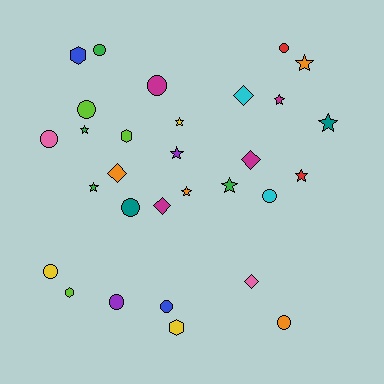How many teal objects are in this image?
There are 2 teal objects.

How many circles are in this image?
There are 11 circles.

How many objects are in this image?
There are 30 objects.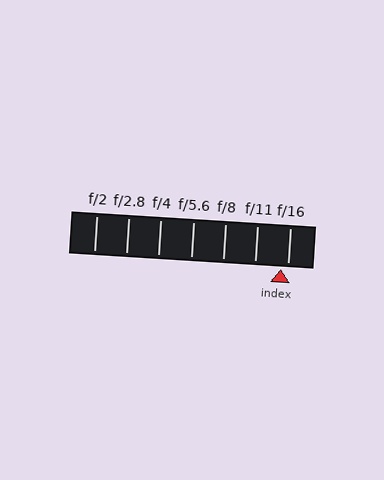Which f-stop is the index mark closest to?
The index mark is closest to f/16.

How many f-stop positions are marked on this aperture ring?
There are 7 f-stop positions marked.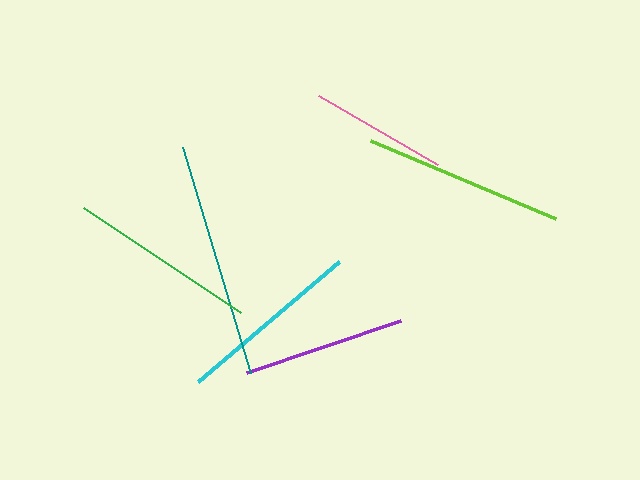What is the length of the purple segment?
The purple segment is approximately 162 pixels long.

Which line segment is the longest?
The teal line is the longest at approximately 236 pixels.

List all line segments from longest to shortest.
From longest to shortest: teal, lime, green, cyan, purple, pink.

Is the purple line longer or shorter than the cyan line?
The cyan line is longer than the purple line.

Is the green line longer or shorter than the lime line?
The lime line is longer than the green line.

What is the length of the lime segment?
The lime segment is approximately 201 pixels long.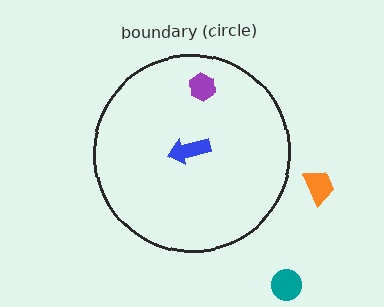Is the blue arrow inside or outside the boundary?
Inside.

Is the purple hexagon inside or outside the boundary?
Inside.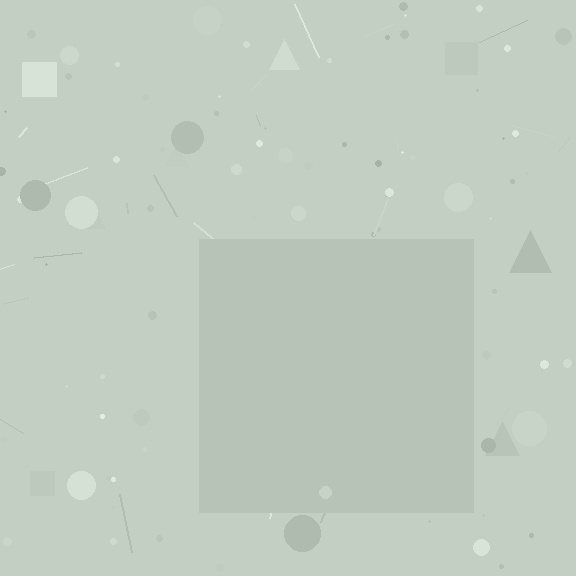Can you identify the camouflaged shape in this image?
The camouflaged shape is a square.